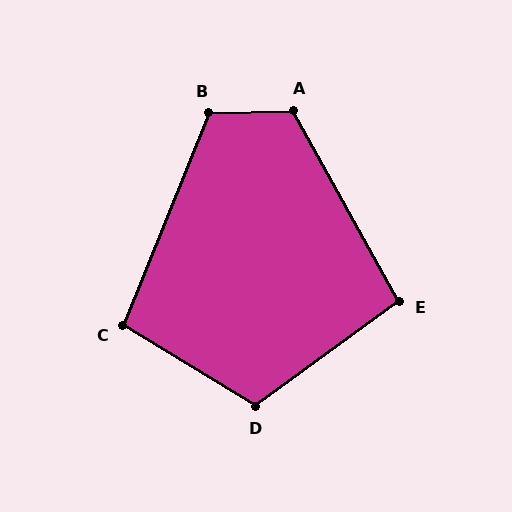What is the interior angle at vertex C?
Approximately 99 degrees (obtuse).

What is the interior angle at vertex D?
Approximately 113 degrees (obtuse).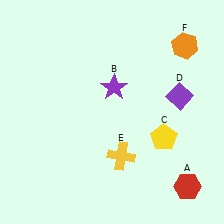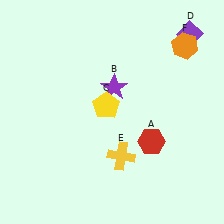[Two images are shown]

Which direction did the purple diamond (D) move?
The purple diamond (D) moved up.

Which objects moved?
The objects that moved are: the red hexagon (A), the yellow pentagon (C), the purple diamond (D).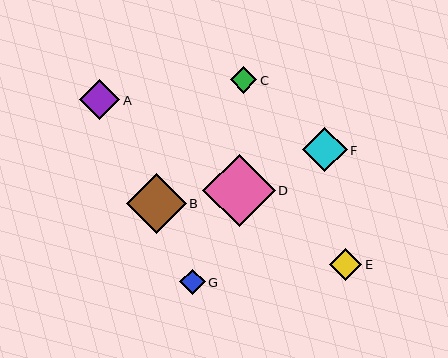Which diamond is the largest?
Diamond D is the largest with a size of approximately 72 pixels.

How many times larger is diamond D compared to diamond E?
Diamond D is approximately 2.3 times the size of diamond E.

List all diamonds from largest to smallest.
From largest to smallest: D, B, F, A, E, C, G.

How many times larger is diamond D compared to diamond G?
Diamond D is approximately 2.8 times the size of diamond G.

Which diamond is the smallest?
Diamond G is the smallest with a size of approximately 26 pixels.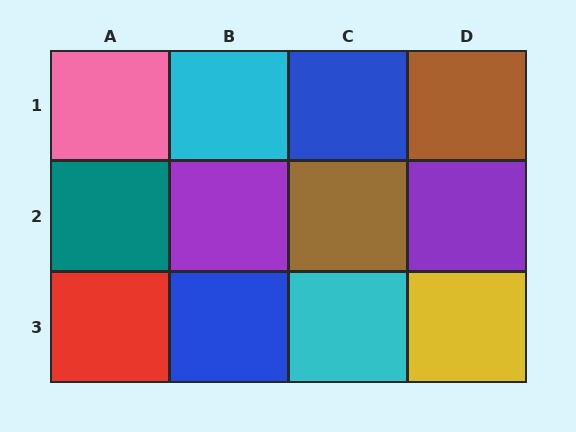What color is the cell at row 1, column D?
Brown.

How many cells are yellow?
1 cell is yellow.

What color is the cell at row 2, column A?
Teal.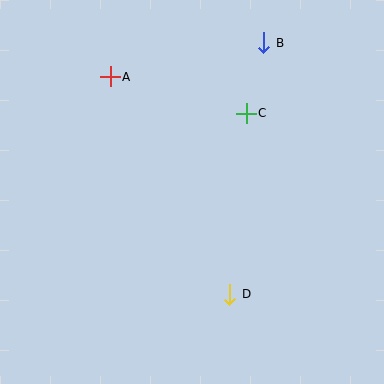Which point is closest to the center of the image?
Point C at (246, 113) is closest to the center.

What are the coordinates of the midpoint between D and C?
The midpoint between D and C is at (238, 204).